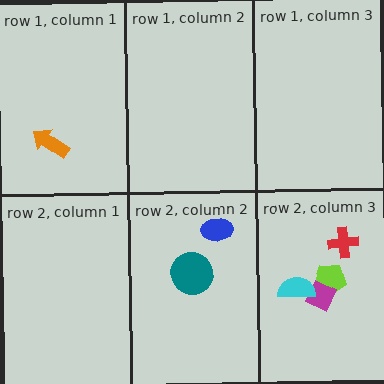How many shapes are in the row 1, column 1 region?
1.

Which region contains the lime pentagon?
The row 2, column 3 region.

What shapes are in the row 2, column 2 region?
The teal circle, the blue ellipse.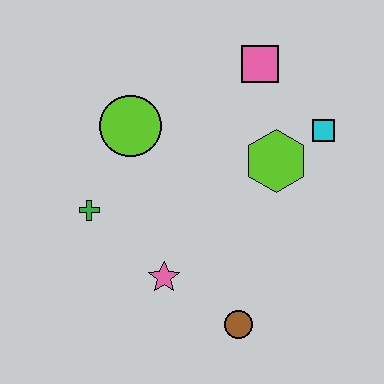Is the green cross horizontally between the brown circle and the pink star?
No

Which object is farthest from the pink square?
The brown circle is farthest from the pink square.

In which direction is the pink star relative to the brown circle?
The pink star is to the left of the brown circle.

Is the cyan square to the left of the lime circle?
No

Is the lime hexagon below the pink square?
Yes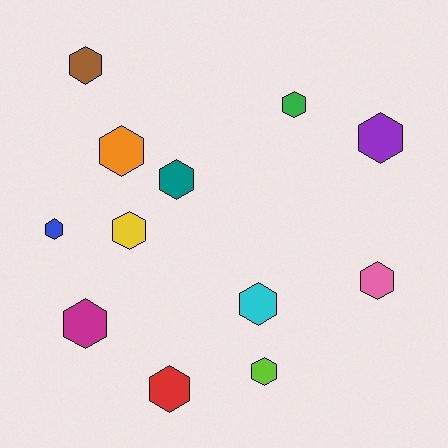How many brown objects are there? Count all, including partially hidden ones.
There is 1 brown object.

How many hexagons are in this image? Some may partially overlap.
There are 12 hexagons.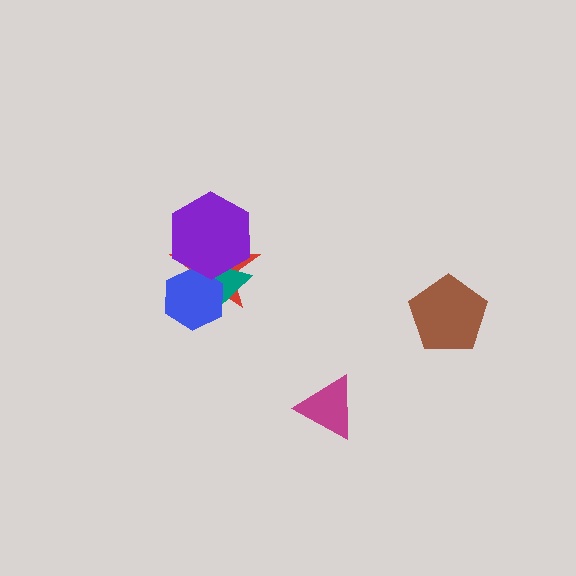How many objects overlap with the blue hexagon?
3 objects overlap with the blue hexagon.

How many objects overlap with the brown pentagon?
0 objects overlap with the brown pentagon.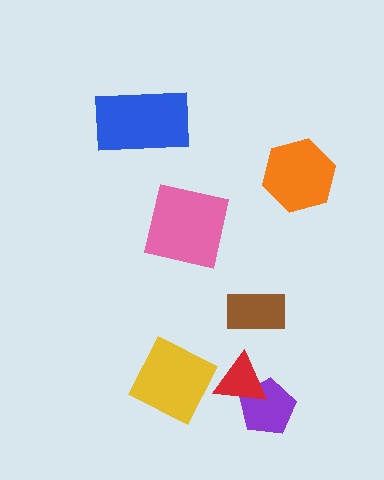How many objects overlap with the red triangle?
2 objects overlap with the red triangle.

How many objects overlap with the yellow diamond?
1 object overlaps with the yellow diamond.